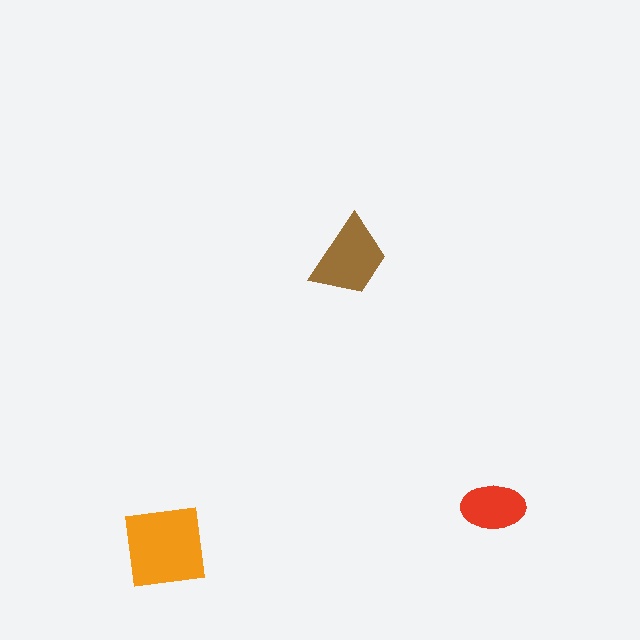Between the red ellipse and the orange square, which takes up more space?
The orange square.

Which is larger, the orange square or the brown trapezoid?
The orange square.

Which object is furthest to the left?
The orange square is leftmost.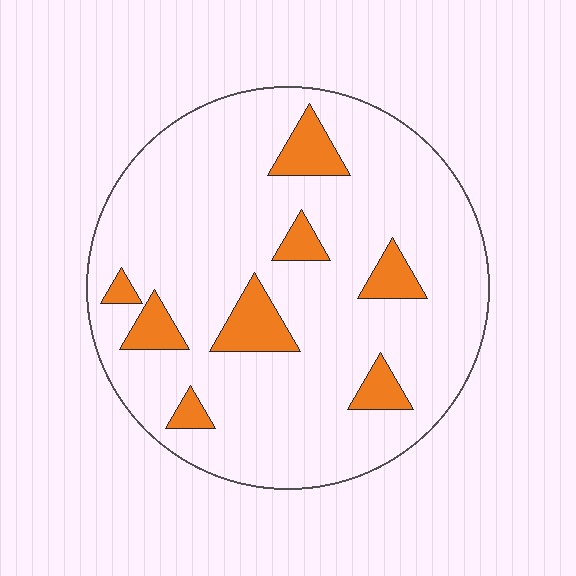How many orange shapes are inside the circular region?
8.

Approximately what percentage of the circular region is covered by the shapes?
Approximately 15%.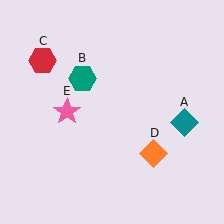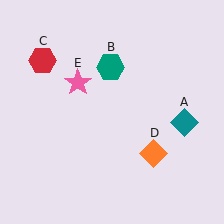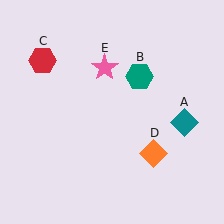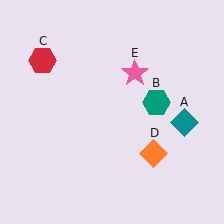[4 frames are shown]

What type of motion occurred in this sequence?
The teal hexagon (object B), pink star (object E) rotated clockwise around the center of the scene.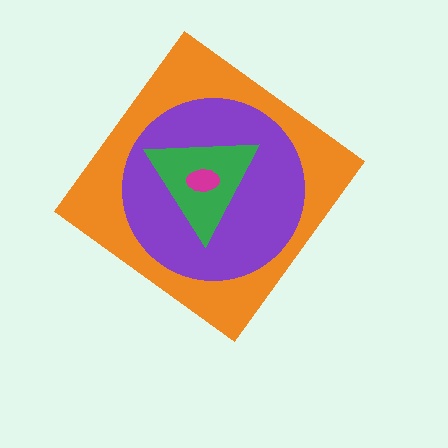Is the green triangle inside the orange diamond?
Yes.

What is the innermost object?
The magenta ellipse.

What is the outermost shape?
The orange diamond.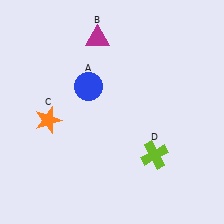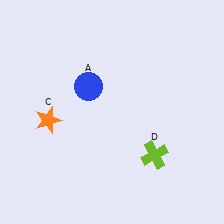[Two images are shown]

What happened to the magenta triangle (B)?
The magenta triangle (B) was removed in Image 2. It was in the top-left area of Image 1.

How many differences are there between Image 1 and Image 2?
There is 1 difference between the two images.